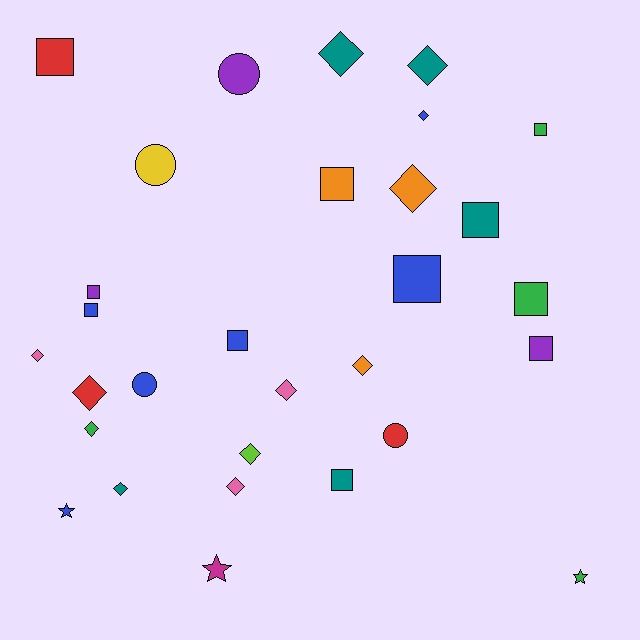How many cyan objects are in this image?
There are no cyan objects.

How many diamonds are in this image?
There are 12 diamonds.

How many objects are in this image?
There are 30 objects.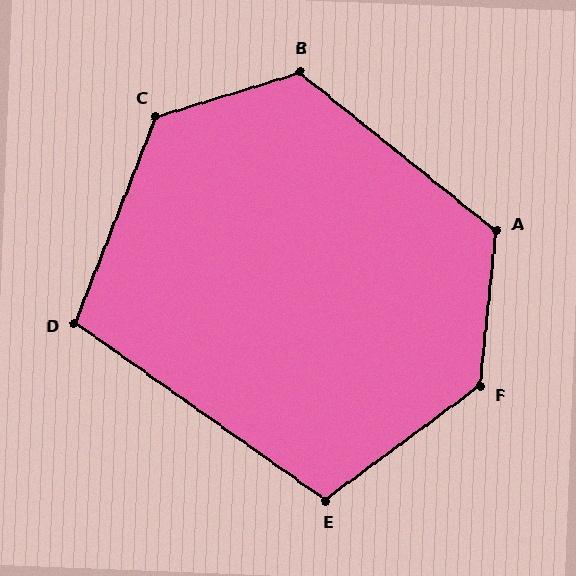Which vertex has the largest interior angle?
F, at approximately 132 degrees.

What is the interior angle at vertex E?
Approximately 108 degrees (obtuse).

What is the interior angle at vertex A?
Approximately 123 degrees (obtuse).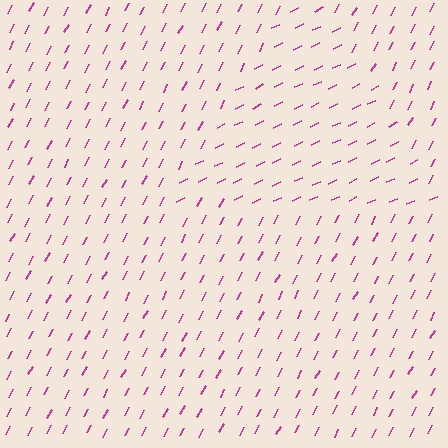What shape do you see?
I see a triangle.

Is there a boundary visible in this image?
Yes, there is a texture boundary formed by a change in line orientation.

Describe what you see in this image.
The image is filled with small magenta line segments. A triangle region in the image has lines oriented differently from the surrounding lines, creating a visible texture boundary.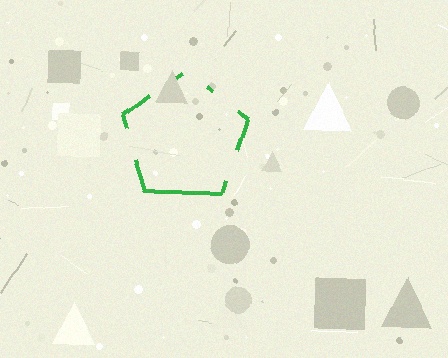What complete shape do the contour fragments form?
The contour fragments form a pentagon.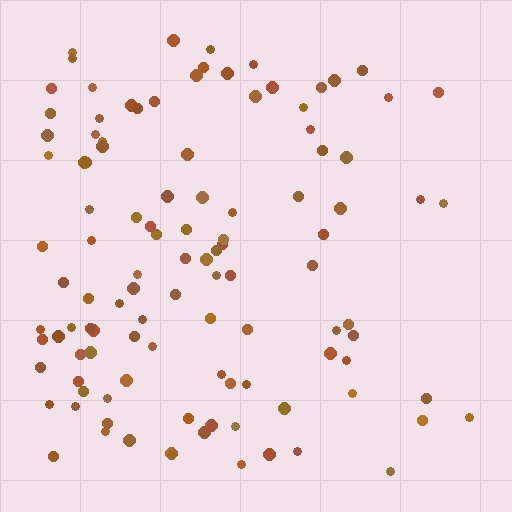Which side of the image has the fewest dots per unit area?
The right.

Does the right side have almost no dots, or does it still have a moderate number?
Still a moderate number, just noticeably fewer than the left.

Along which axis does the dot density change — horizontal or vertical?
Horizontal.